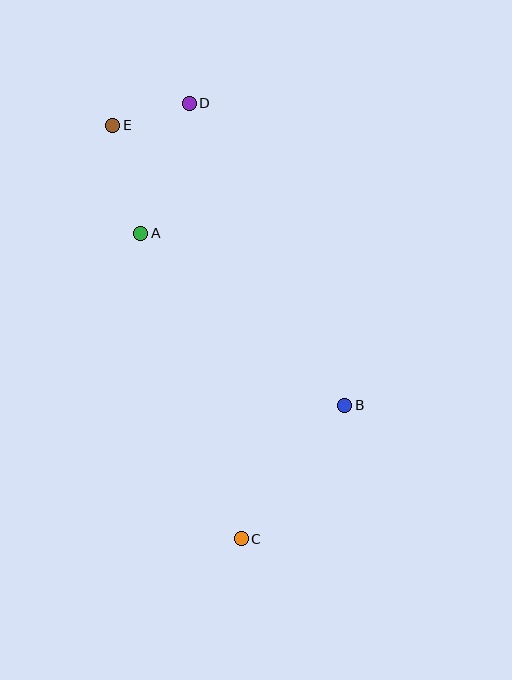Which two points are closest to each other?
Points D and E are closest to each other.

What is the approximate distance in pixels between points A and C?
The distance between A and C is approximately 322 pixels.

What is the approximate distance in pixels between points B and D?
The distance between B and D is approximately 340 pixels.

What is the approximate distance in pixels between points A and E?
The distance between A and E is approximately 112 pixels.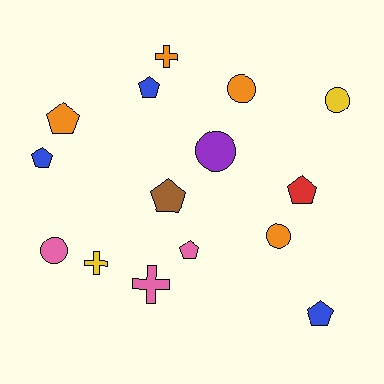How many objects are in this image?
There are 15 objects.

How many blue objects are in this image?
There are 3 blue objects.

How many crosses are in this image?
There are 3 crosses.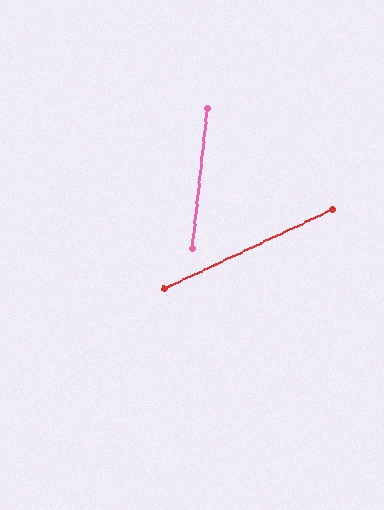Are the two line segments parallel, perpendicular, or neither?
Neither parallel nor perpendicular — they differ by about 59°.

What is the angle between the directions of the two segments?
Approximately 59 degrees.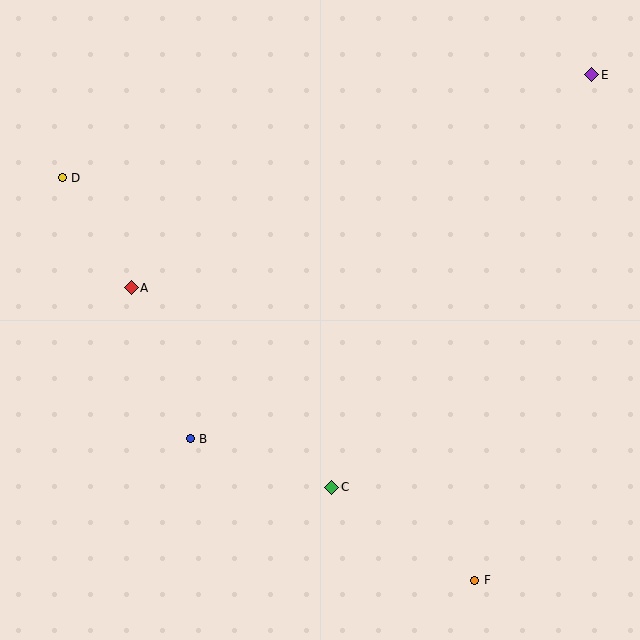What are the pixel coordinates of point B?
Point B is at (190, 439).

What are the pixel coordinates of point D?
Point D is at (62, 178).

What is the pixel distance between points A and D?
The distance between A and D is 130 pixels.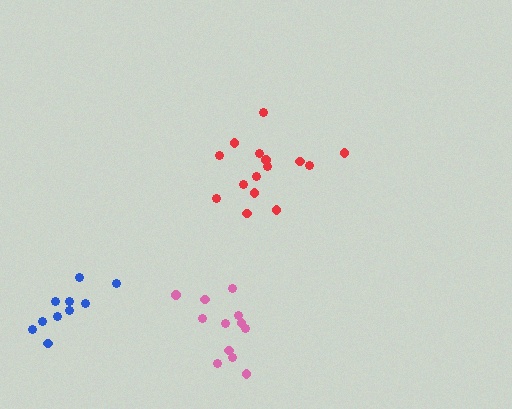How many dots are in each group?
Group 1: 10 dots, Group 2: 15 dots, Group 3: 12 dots (37 total).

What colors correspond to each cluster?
The clusters are colored: blue, red, pink.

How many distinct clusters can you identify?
There are 3 distinct clusters.